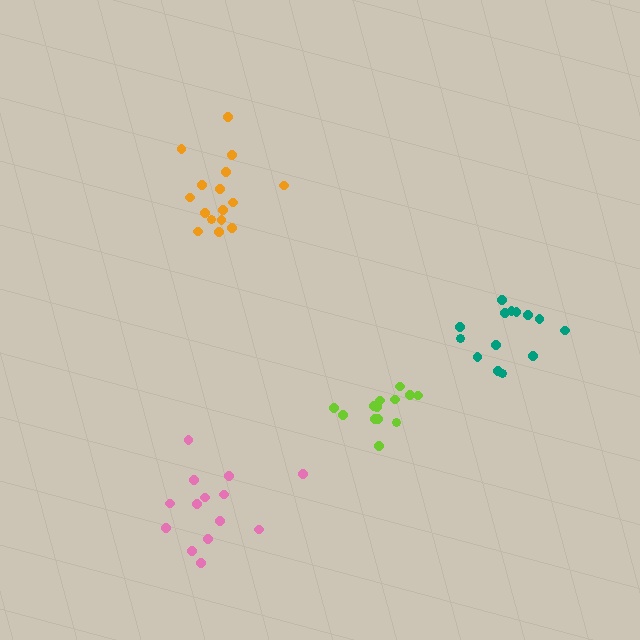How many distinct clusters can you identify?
There are 4 distinct clusters.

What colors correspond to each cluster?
The clusters are colored: pink, lime, orange, teal.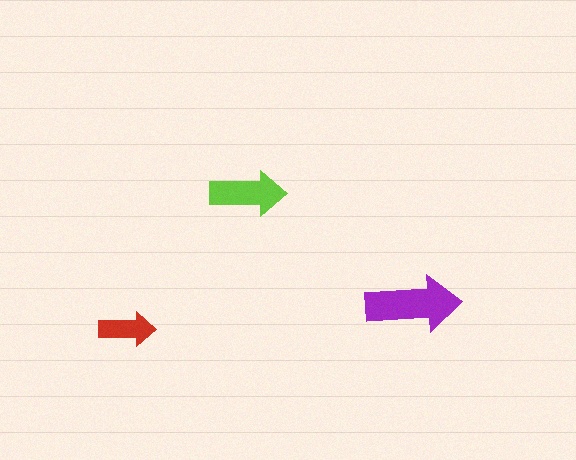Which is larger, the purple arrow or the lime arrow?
The purple one.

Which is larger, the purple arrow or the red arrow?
The purple one.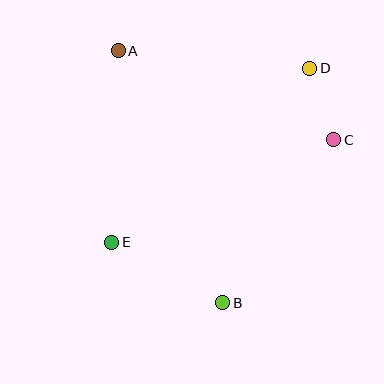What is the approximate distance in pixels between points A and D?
The distance between A and D is approximately 192 pixels.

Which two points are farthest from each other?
Points A and B are farthest from each other.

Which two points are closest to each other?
Points C and D are closest to each other.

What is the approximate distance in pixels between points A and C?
The distance between A and C is approximately 233 pixels.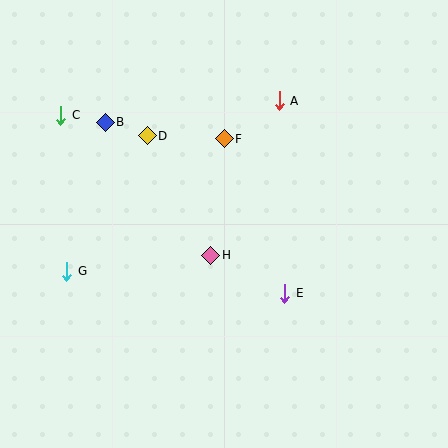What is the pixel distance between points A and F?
The distance between A and F is 67 pixels.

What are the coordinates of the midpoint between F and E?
The midpoint between F and E is at (254, 216).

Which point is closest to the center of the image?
Point H at (211, 255) is closest to the center.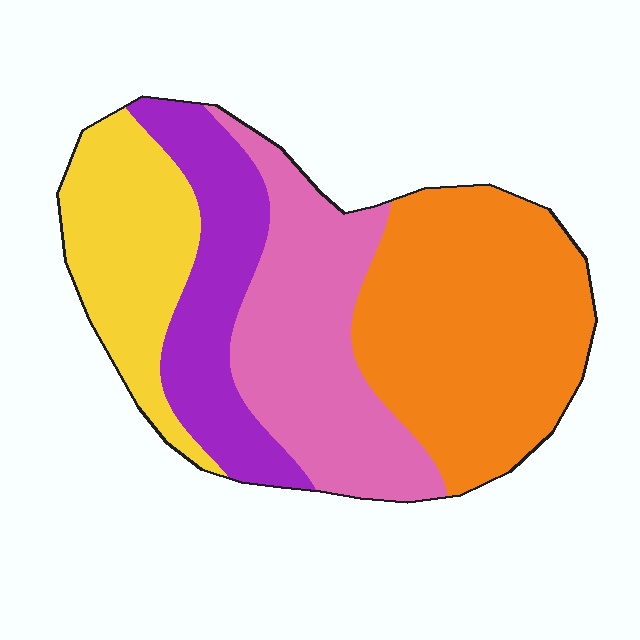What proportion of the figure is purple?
Purple takes up less than a quarter of the figure.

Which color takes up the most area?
Orange, at roughly 35%.